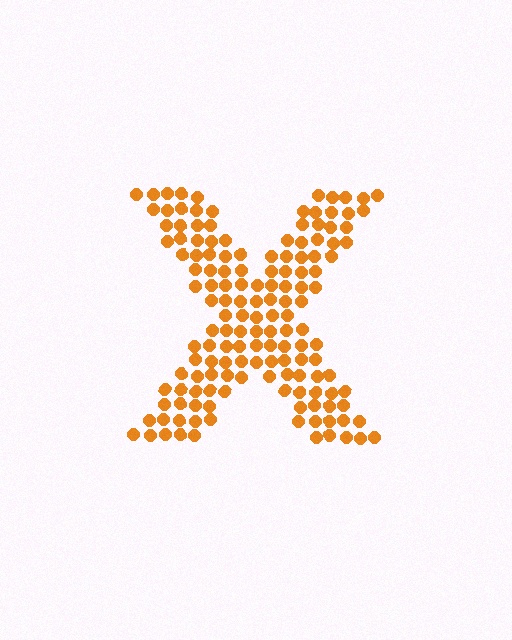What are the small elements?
The small elements are circles.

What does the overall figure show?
The overall figure shows the letter X.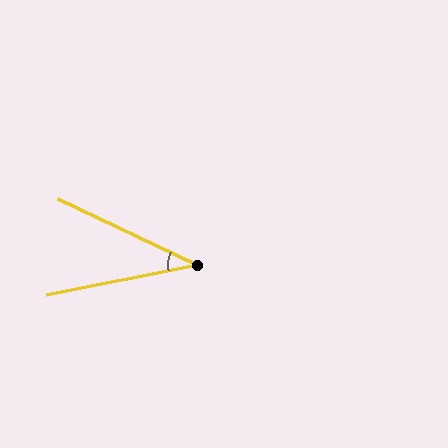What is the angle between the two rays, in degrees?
Approximately 36 degrees.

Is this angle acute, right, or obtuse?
It is acute.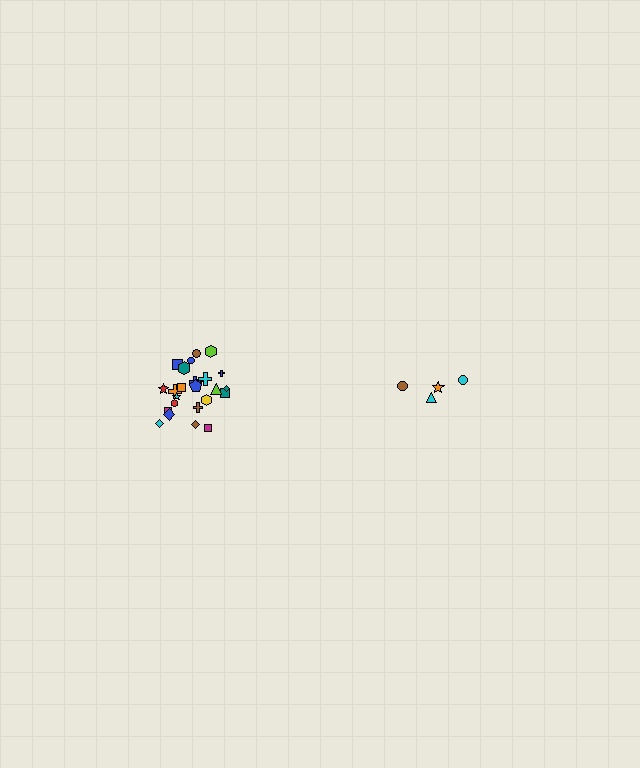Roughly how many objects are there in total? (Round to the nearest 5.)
Roughly 30 objects in total.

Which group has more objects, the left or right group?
The left group.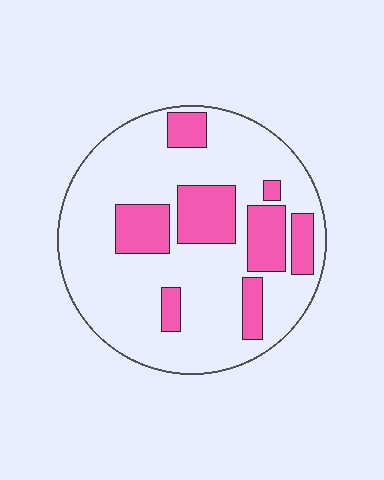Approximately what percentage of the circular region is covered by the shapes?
Approximately 25%.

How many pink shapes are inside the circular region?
8.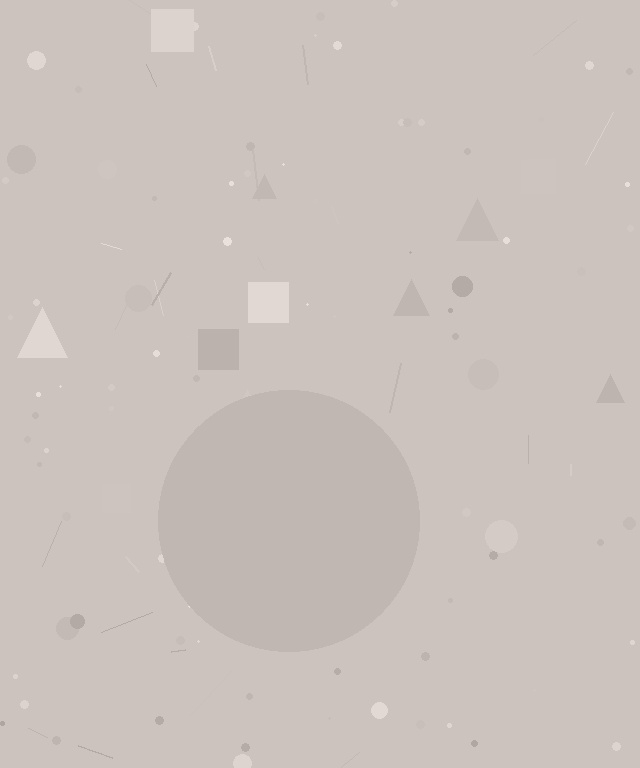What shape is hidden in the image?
A circle is hidden in the image.